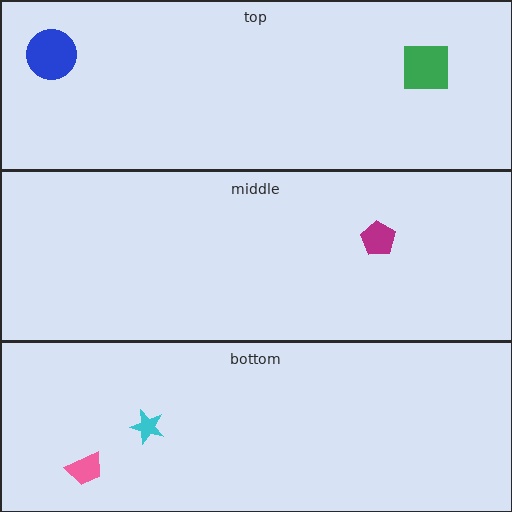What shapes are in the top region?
The green square, the blue circle.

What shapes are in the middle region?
The magenta pentagon.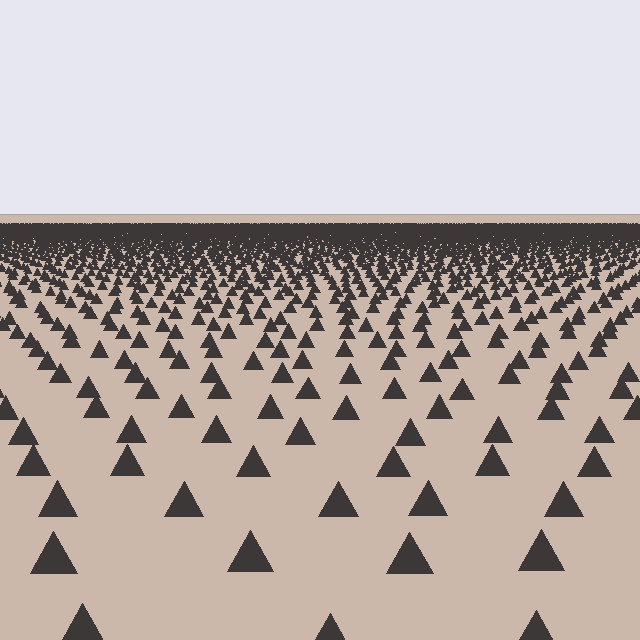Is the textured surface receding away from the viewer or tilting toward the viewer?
The surface is receding away from the viewer. Texture elements get smaller and denser toward the top.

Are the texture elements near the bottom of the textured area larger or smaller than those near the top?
Larger. Near the bottom, elements are closer to the viewer and appear at a bigger on-screen size.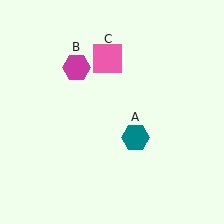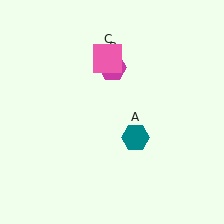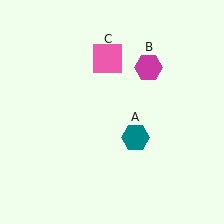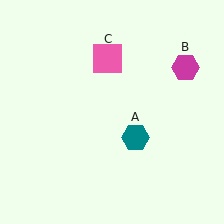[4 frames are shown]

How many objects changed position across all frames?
1 object changed position: magenta hexagon (object B).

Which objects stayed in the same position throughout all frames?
Teal hexagon (object A) and pink square (object C) remained stationary.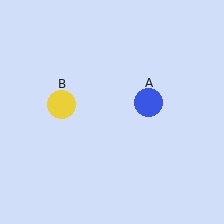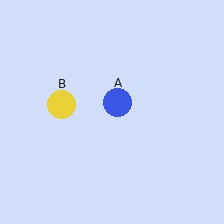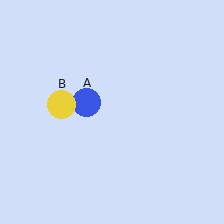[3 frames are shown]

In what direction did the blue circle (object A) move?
The blue circle (object A) moved left.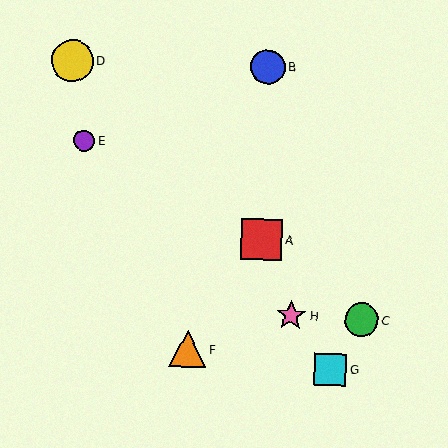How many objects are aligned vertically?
2 objects (A, B) are aligned vertically.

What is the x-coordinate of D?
Object D is at x≈72.